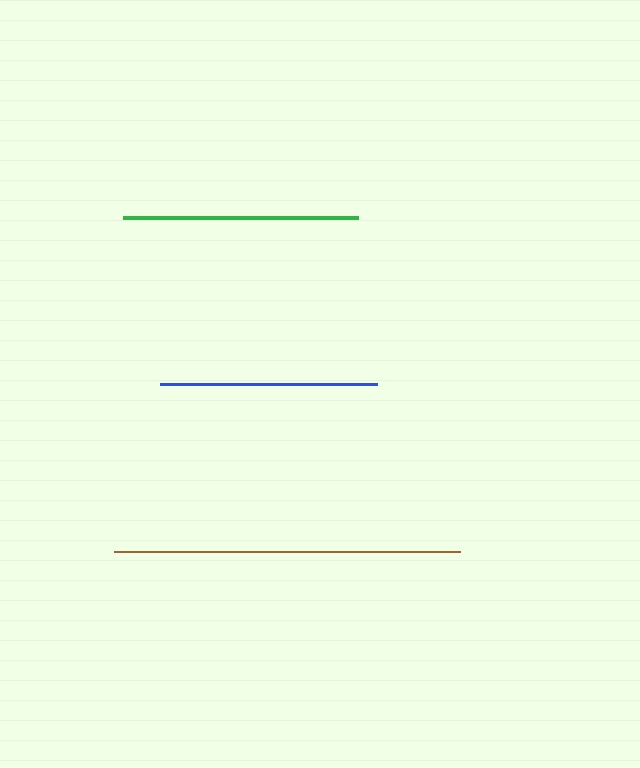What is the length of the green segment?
The green segment is approximately 235 pixels long.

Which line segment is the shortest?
The blue line is the shortest at approximately 217 pixels.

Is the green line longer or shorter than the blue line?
The green line is longer than the blue line.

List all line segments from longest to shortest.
From longest to shortest: brown, green, blue.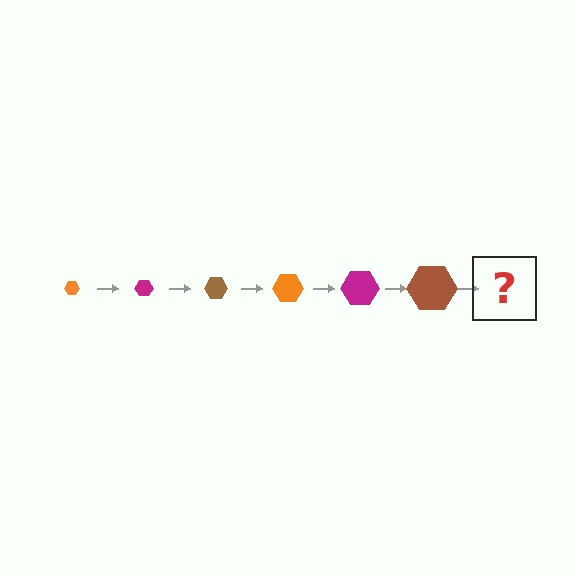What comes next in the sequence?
The next element should be an orange hexagon, larger than the previous one.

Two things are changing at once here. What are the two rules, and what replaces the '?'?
The two rules are that the hexagon grows larger each step and the color cycles through orange, magenta, and brown. The '?' should be an orange hexagon, larger than the previous one.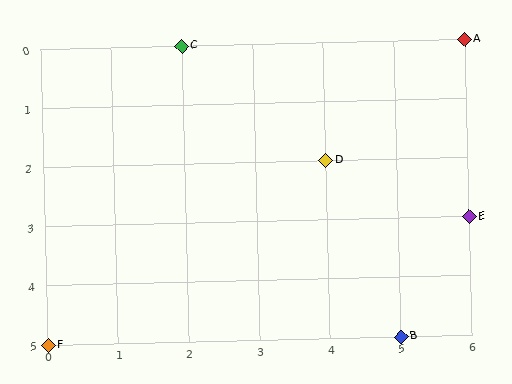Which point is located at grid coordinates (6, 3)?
Point E is at (6, 3).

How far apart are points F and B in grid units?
Points F and B are 5 columns apart.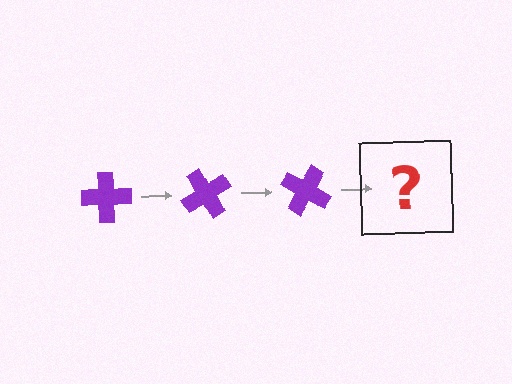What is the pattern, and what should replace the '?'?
The pattern is that the cross rotates 60 degrees each step. The '?' should be a purple cross rotated 180 degrees.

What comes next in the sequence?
The next element should be a purple cross rotated 180 degrees.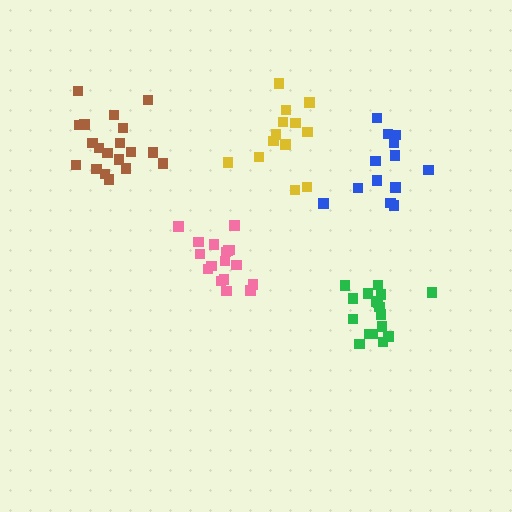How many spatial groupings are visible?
There are 5 spatial groupings.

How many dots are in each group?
Group 1: 19 dots, Group 2: 17 dots, Group 3: 13 dots, Group 4: 13 dots, Group 5: 17 dots (79 total).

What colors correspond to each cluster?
The clusters are colored: brown, green, yellow, blue, pink.